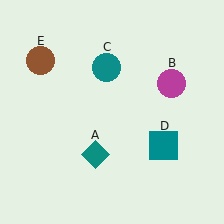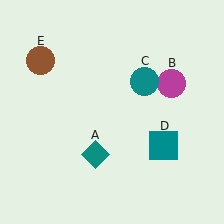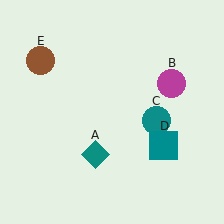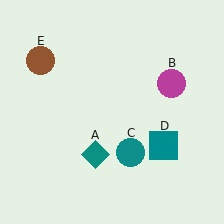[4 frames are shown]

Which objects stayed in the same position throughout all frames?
Teal diamond (object A) and magenta circle (object B) and teal square (object D) and brown circle (object E) remained stationary.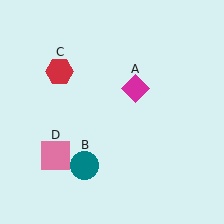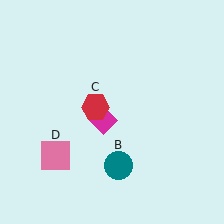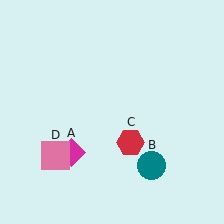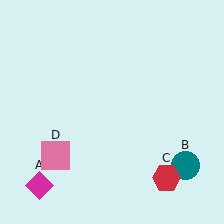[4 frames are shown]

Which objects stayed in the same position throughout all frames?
Pink square (object D) remained stationary.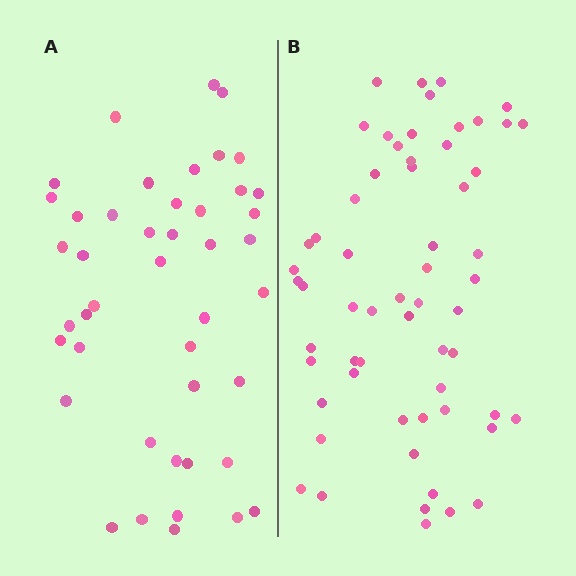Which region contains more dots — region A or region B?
Region B (the right region) has more dots.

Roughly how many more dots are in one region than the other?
Region B has approximately 15 more dots than region A.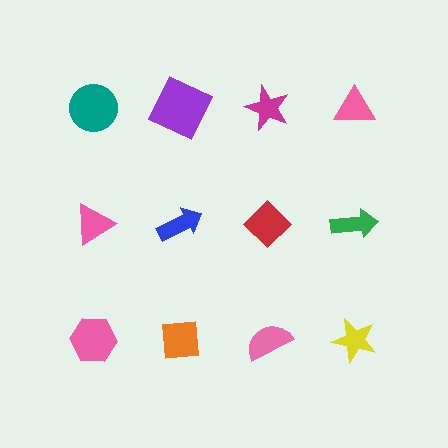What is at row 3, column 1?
A pink hexagon.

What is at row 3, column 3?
A pink semicircle.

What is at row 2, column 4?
A green arrow.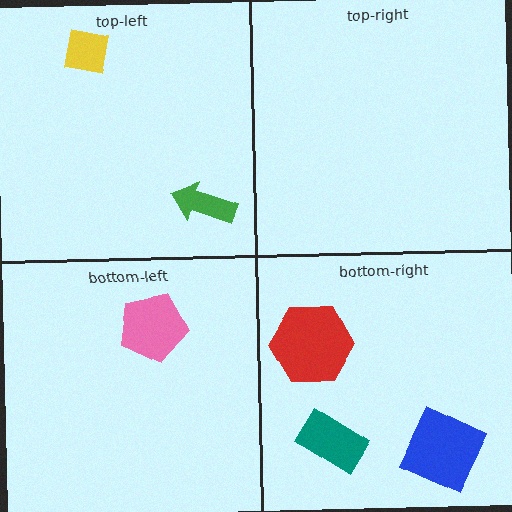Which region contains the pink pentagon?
The bottom-left region.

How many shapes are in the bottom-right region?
3.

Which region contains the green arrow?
The top-left region.